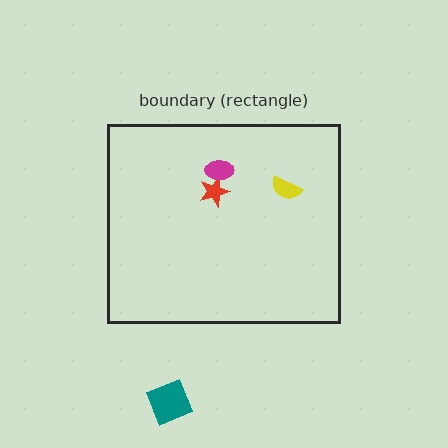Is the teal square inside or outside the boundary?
Outside.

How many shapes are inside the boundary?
3 inside, 1 outside.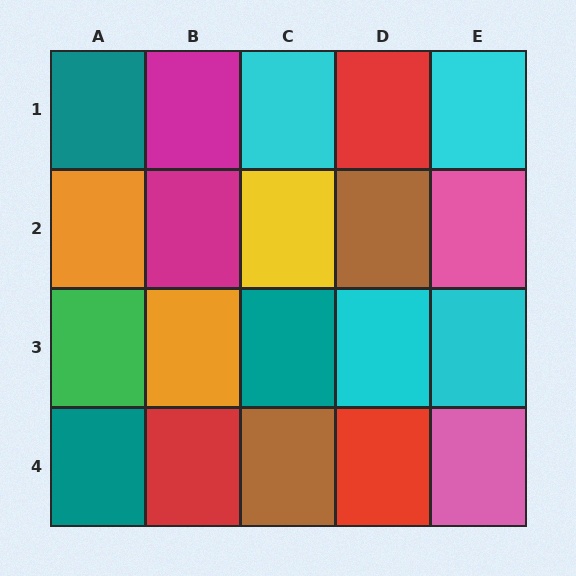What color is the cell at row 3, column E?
Cyan.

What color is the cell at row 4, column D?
Red.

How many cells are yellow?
1 cell is yellow.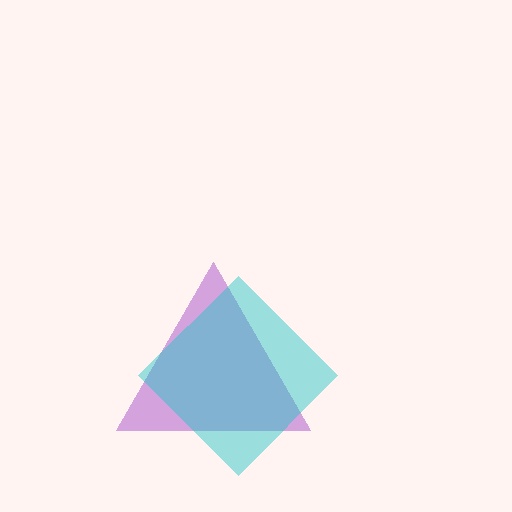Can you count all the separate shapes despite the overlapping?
Yes, there are 2 separate shapes.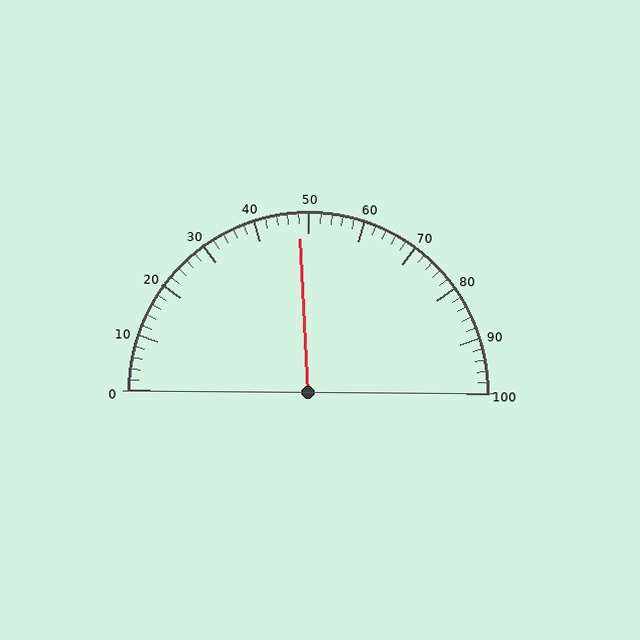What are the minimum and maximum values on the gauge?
The gauge ranges from 0 to 100.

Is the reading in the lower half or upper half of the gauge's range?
The reading is in the lower half of the range (0 to 100).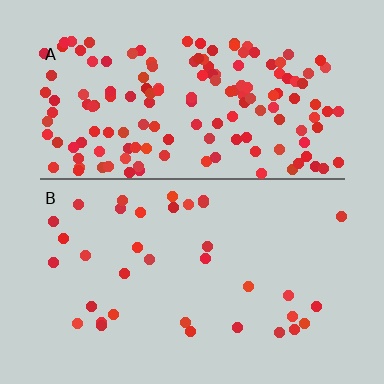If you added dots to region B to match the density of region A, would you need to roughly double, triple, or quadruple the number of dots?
Approximately quadruple.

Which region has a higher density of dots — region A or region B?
A (the top).